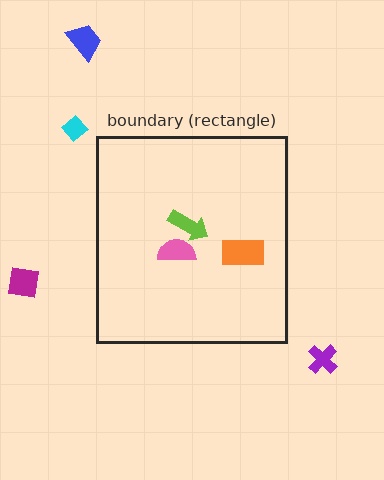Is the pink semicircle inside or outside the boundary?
Inside.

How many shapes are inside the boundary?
3 inside, 4 outside.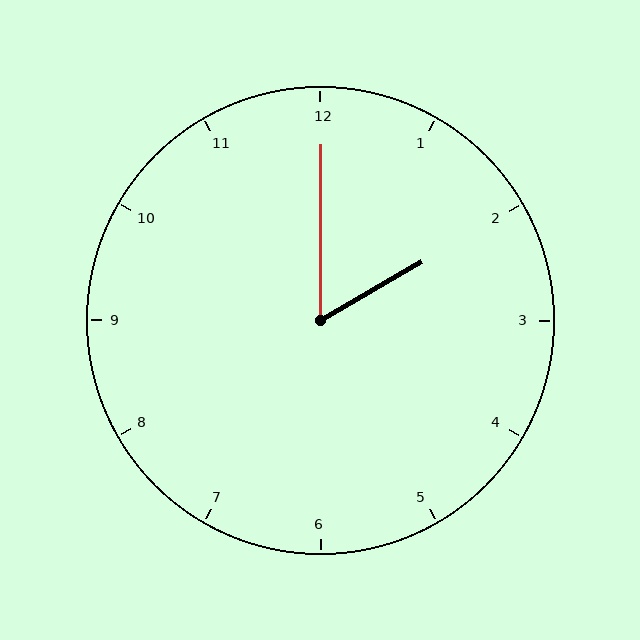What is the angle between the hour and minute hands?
Approximately 60 degrees.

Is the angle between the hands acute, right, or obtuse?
It is acute.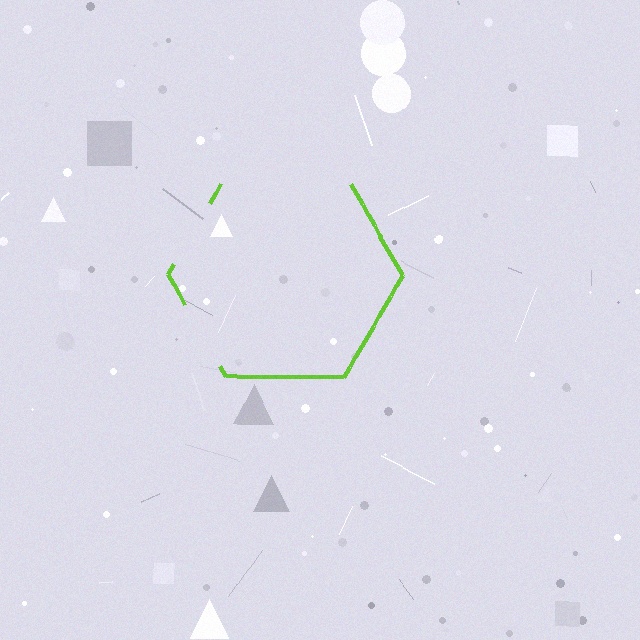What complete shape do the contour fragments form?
The contour fragments form a hexagon.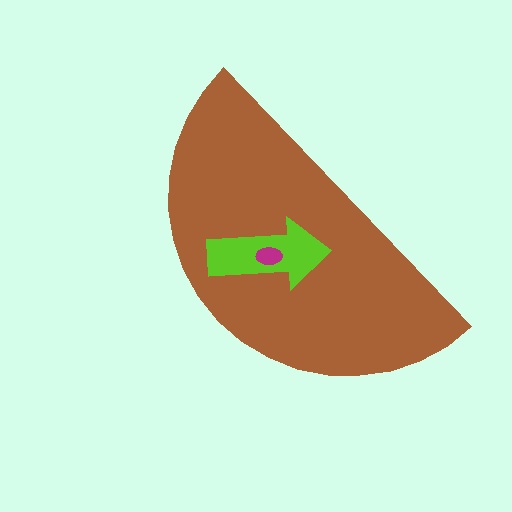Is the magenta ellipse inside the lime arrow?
Yes.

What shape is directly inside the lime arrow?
The magenta ellipse.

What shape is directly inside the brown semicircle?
The lime arrow.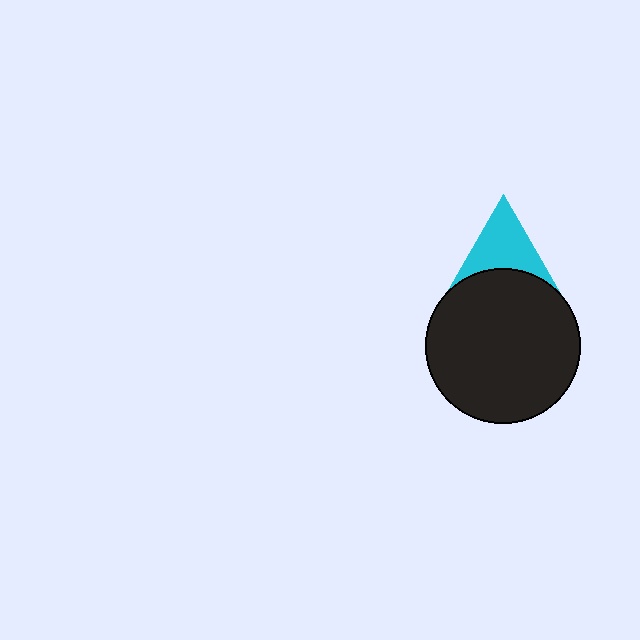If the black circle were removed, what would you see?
You would see the complete cyan triangle.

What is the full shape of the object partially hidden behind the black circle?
The partially hidden object is a cyan triangle.